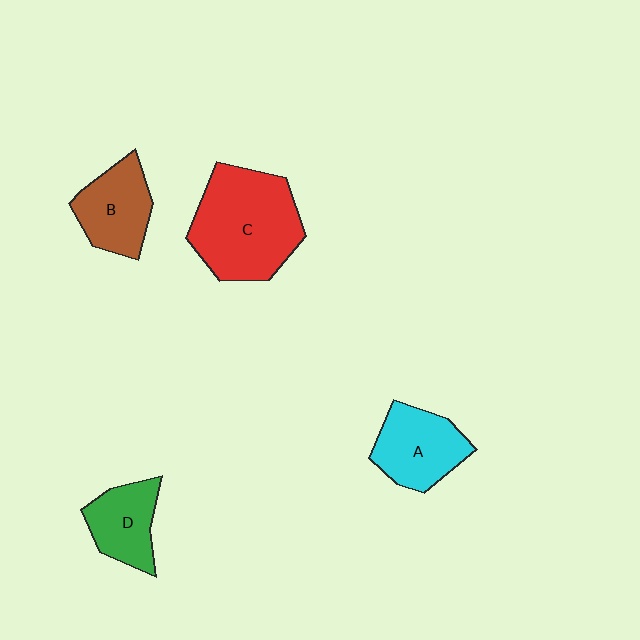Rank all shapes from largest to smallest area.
From largest to smallest: C (red), A (cyan), B (brown), D (green).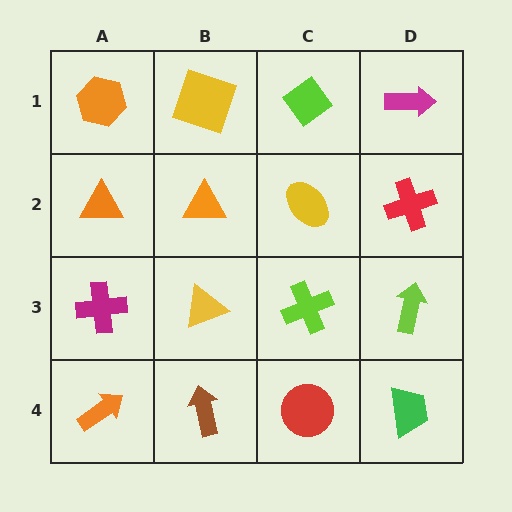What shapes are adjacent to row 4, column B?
A yellow triangle (row 3, column B), an orange arrow (row 4, column A), a red circle (row 4, column C).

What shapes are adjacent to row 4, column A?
A magenta cross (row 3, column A), a brown arrow (row 4, column B).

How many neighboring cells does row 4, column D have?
2.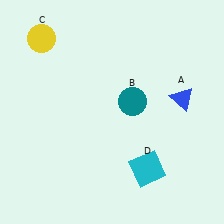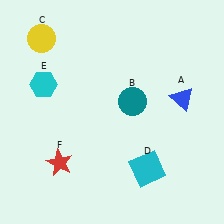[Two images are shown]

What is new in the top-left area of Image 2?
A cyan hexagon (E) was added in the top-left area of Image 2.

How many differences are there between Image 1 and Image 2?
There are 2 differences between the two images.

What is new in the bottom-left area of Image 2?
A red star (F) was added in the bottom-left area of Image 2.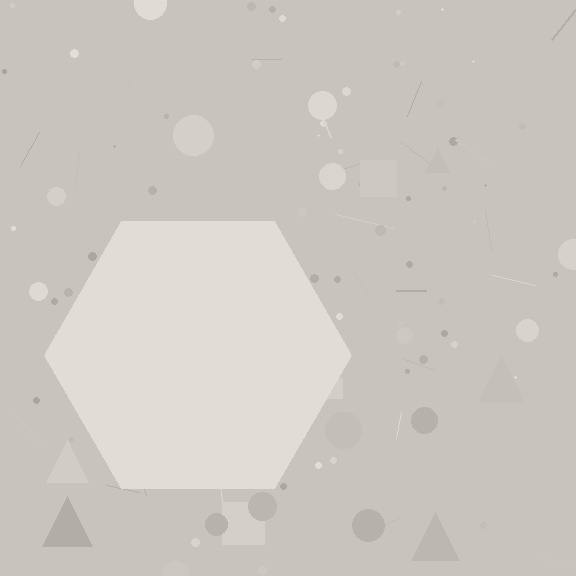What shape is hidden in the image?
A hexagon is hidden in the image.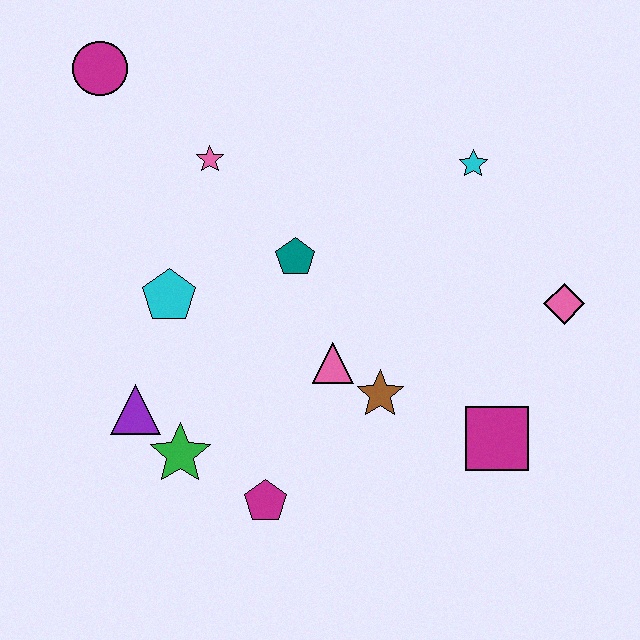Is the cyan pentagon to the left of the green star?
Yes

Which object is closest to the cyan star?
The pink diamond is closest to the cyan star.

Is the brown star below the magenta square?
No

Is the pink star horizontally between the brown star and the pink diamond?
No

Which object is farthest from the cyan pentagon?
The pink diamond is farthest from the cyan pentagon.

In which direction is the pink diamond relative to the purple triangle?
The pink diamond is to the right of the purple triangle.